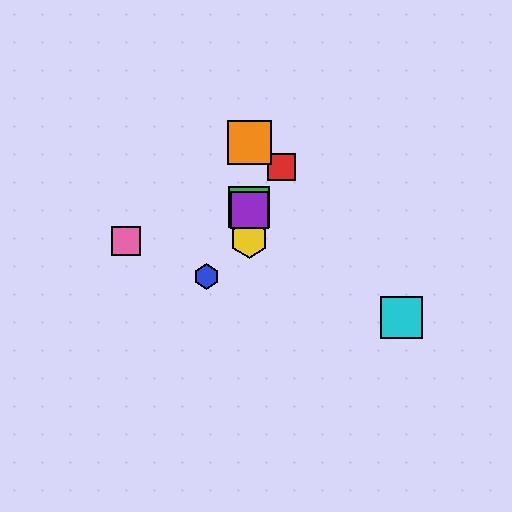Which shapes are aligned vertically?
The green square, the yellow hexagon, the purple square, the orange square are aligned vertically.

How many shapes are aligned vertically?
4 shapes (the green square, the yellow hexagon, the purple square, the orange square) are aligned vertically.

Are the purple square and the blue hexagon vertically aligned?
No, the purple square is at x≈249 and the blue hexagon is at x≈206.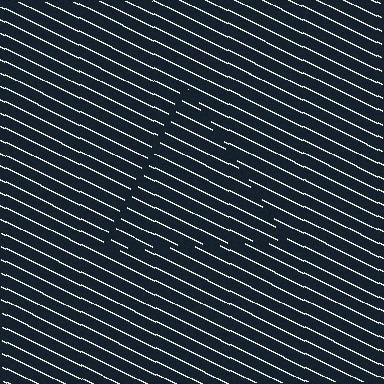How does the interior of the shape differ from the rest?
The interior of the shape contains the same grating, shifted by half a period — the contour is defined by the phase discontinuity where line-ends from the inner and outer gratings abut.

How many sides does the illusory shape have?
3 sides — the line-ends trace a triangle.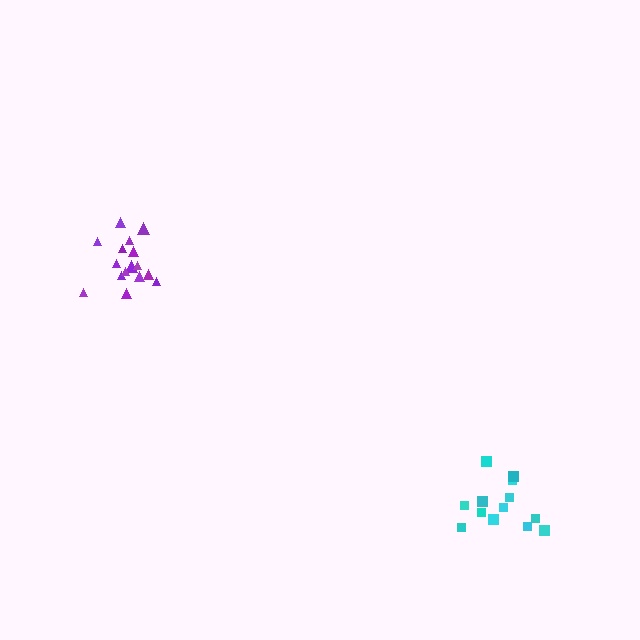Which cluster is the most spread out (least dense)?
Cyan.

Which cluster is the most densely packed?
Purple.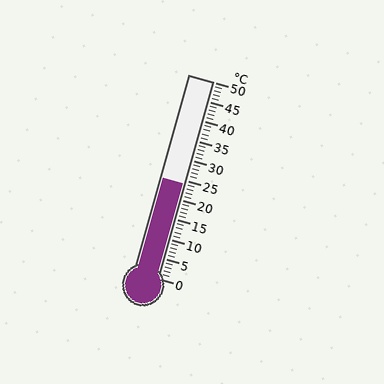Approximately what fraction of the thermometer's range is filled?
The thermometer is filled to approximately 50% of its range.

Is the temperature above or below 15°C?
The temperature is above 15°C.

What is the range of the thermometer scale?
The thermometer scale ranges from 0°C to 50°C.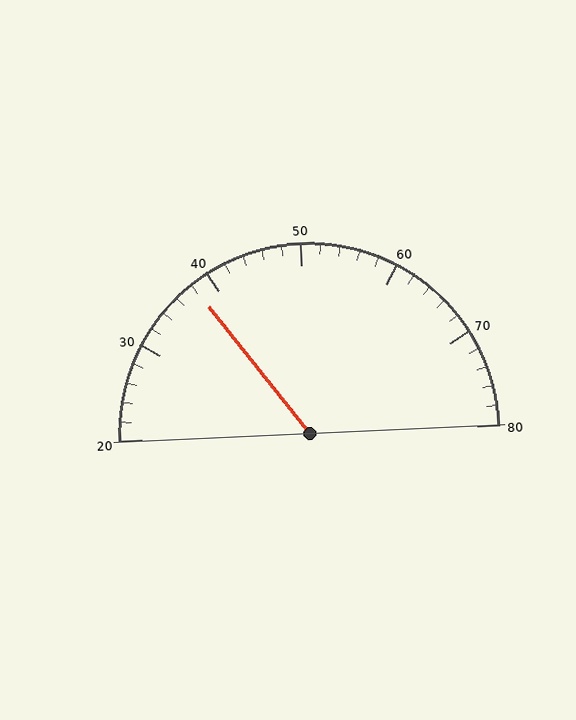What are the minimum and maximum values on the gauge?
The gauge ranges from 20 to 80.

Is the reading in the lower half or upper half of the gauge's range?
The reading is in the lower half of the range (20 to 80).